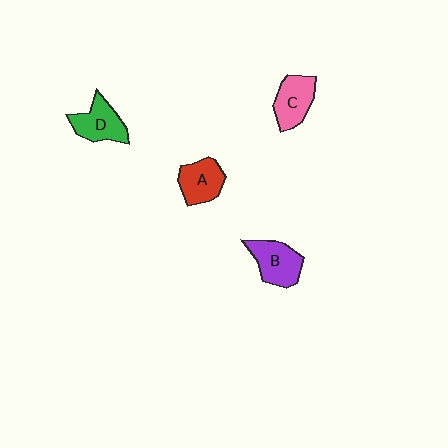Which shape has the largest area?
Shape B (purple).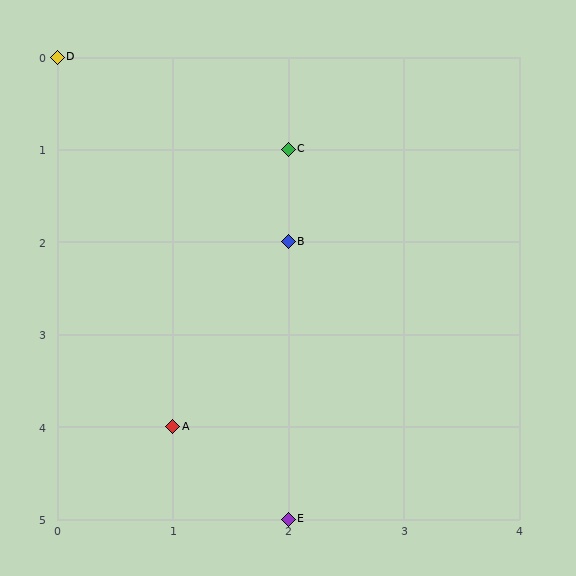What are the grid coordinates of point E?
Point E is at grid coordinates (2, 5).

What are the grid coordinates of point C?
Point C is at grid coordinates (2, 1).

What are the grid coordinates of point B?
Point B is at grid coordinates (2, 2).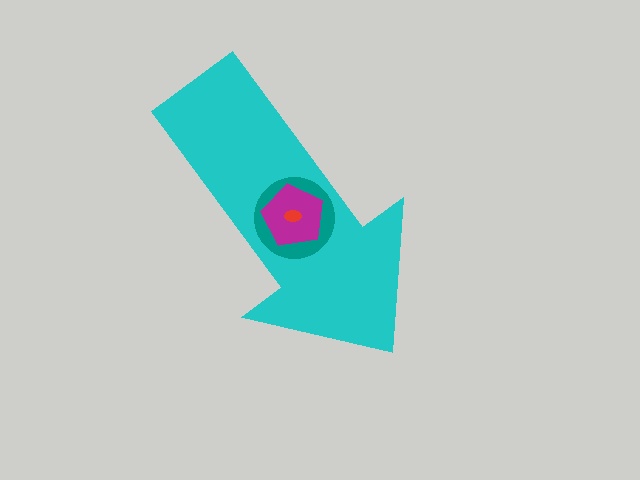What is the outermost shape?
The cyan arrow.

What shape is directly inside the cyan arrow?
The teal circle.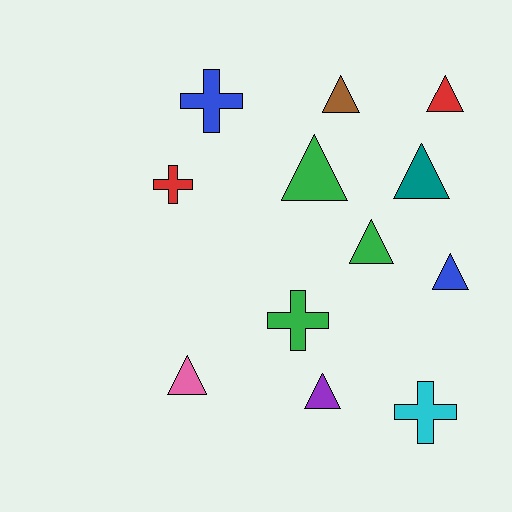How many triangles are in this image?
There are 8 triangles.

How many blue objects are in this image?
There are 2 blue objects.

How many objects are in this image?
There are 12 objects.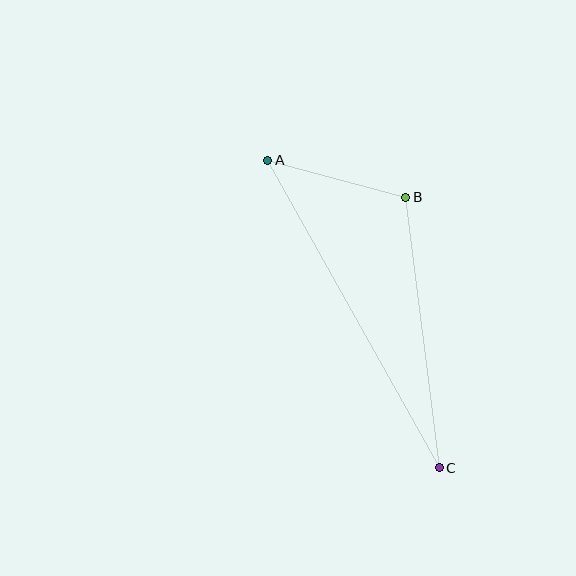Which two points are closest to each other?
Points A and B are closest to each other.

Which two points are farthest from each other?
Points A and C are farthest from each other.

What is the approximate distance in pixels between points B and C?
The distance between B and C is approximately 273 pixels.